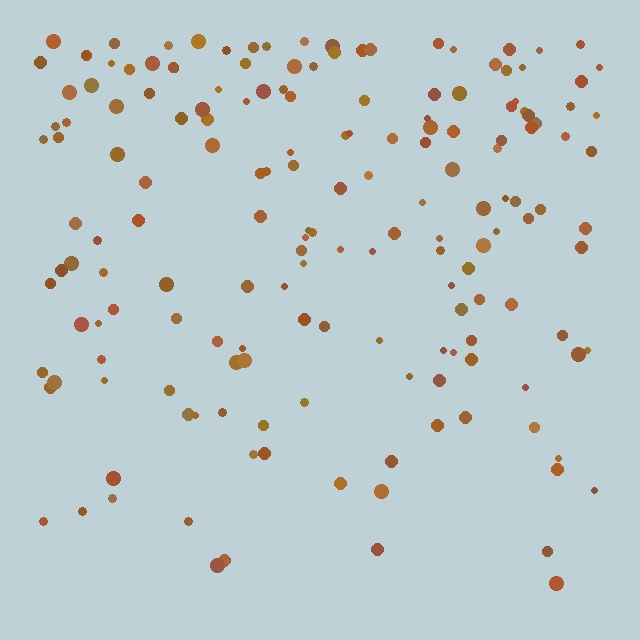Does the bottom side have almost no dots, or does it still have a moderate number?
Still a moderate number, just noticeably fewer than the top.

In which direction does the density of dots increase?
From bottom to top, with the top side densest.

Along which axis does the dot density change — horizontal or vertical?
Vertical.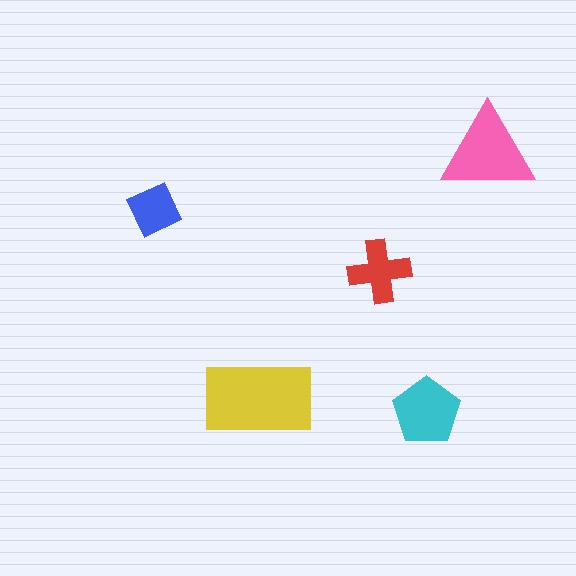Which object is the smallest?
The blue diamond.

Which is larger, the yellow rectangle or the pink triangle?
The yellow rectangle.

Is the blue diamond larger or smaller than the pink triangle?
Smaller.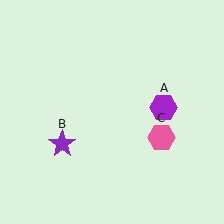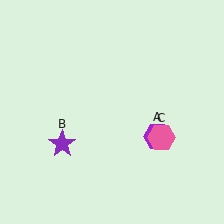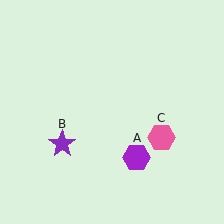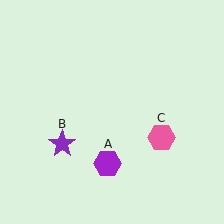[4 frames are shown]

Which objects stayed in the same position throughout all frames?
Purple star (object B) and pink hexagon (object C) remained stationary.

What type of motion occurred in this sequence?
The purple hexagon (object A) rotated clockwise around the center of the scene.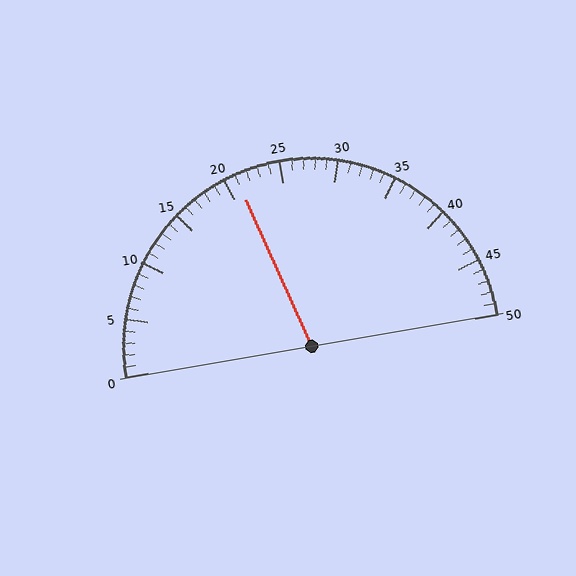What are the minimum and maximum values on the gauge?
The gauge ranges from 0 to 50.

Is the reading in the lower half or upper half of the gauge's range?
The reading is in the lower half of the range (0 to 50).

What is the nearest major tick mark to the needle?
The nearest major tick mark is 20.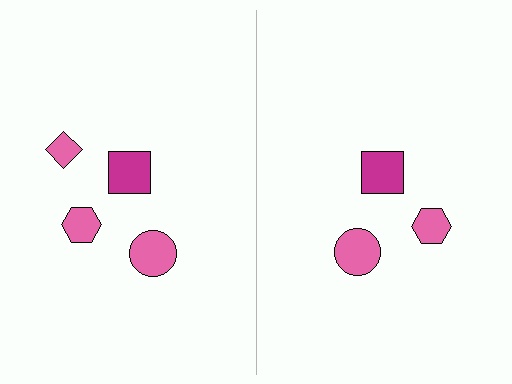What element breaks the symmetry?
A pink diamond is missing from the right side.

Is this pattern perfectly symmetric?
No, the pattern is not perfectly symmetric. A pink diamond is missing from the right side.